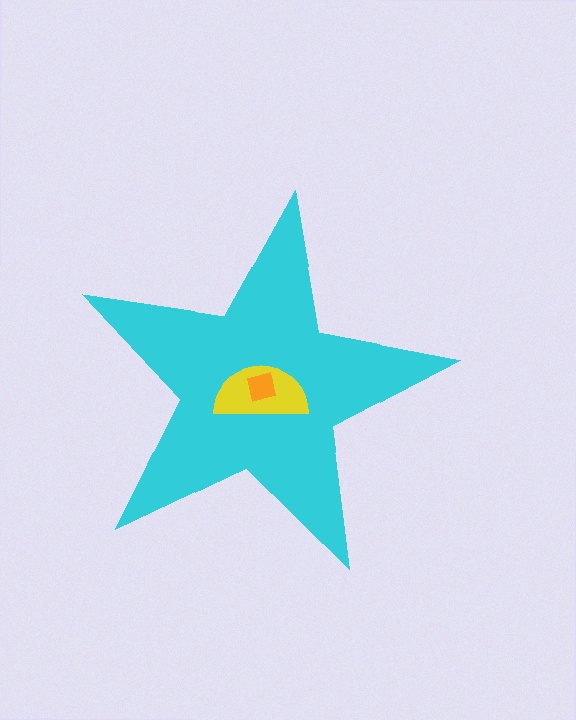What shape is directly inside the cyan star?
The yellow semicircle.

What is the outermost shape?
The cyan star.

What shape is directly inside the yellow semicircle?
The orange square.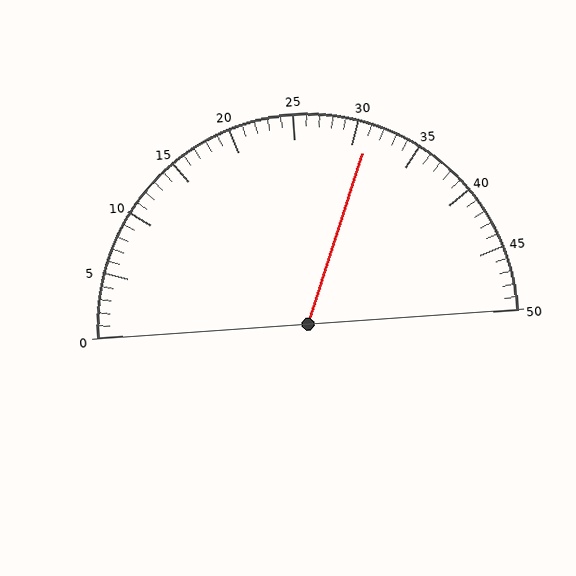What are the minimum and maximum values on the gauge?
The gauge ranges from 0 to 50.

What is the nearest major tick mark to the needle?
The nearest major tick mark is 30.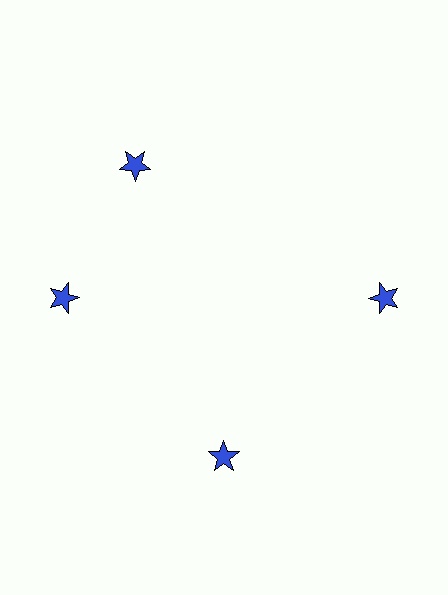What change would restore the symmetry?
The symmetry would be restored by rotating it back into even spacing with its neighbors so that all 4 stars sit at equal angles and equal distance from the center.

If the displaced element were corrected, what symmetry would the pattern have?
It would have 4-fold rotational symmetry — the pattern would map onto itself every 90 degrees.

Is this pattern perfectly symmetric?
No. The 4 blue stars are arranged in a ring, but one element near the 12 o'clock position is rotated out of alignment along the ring, breaking the 4-fold rotational symmetry.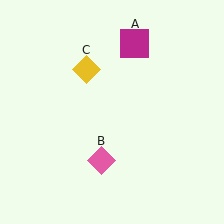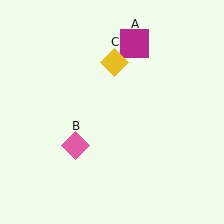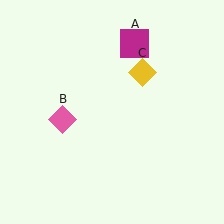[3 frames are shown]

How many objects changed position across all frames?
2 objects changed position: pink diamond (object B), yellow diamond (object C).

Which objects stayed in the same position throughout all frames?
Magenta square (object A) remained stationary.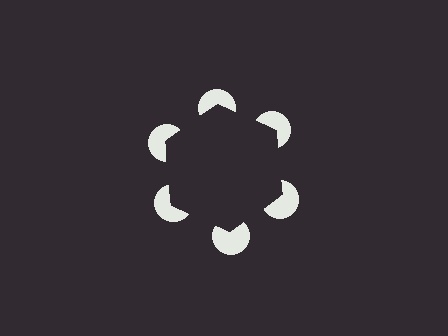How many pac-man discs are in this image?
There are 6 — one at each vertex of the illusory hexagon.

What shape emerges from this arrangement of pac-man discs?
An illusory hexagon — its edges are inferred from the aligned wedge cuts in the pac-man discs, not physically drawn.